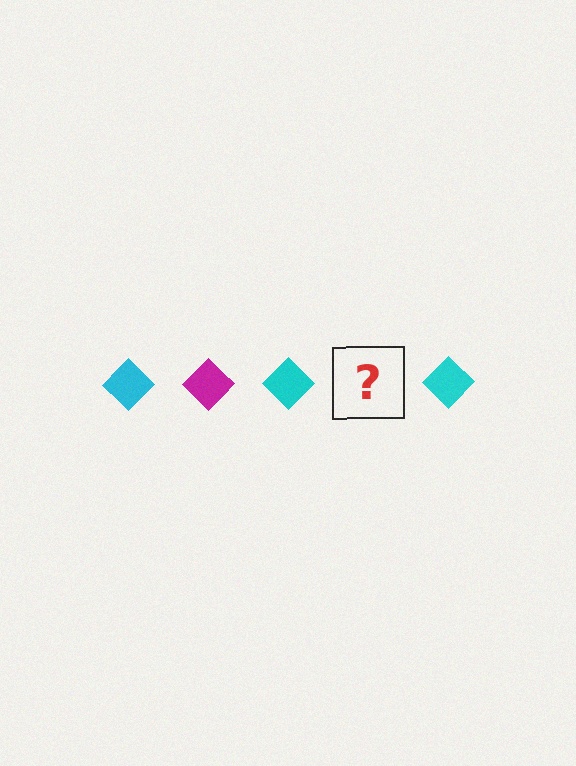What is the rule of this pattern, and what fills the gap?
The rule is that the pattern cycles through cyan, magenta diamonds. The gap should be filled with a magenta diamond.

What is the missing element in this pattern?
The missing element is a magenta diamond.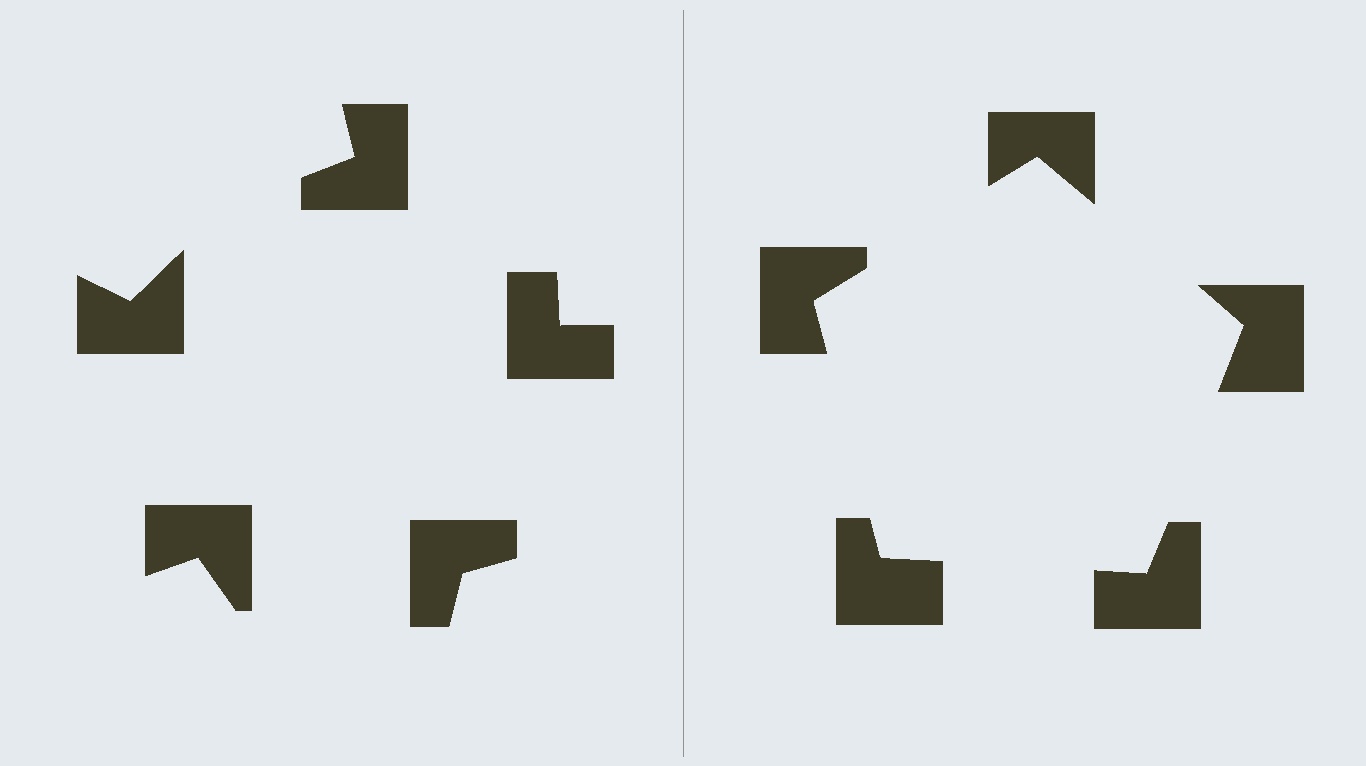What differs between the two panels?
The notched squares are positioned identically on both sides; only the wedge orientations differ. On the right they align to a pentagon; on the left they are misaligned.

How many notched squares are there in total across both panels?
10 — 5 on each side.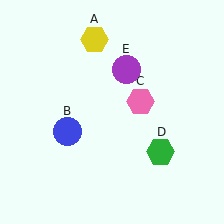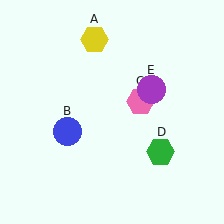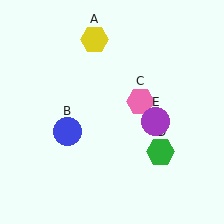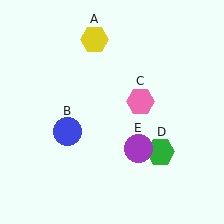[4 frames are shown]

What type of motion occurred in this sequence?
The purple circle (object E) rotated clockwise around the center of the scene.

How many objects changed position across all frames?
1 object changed position: purple circle (object E).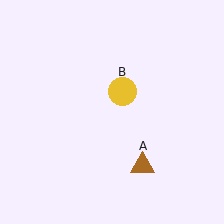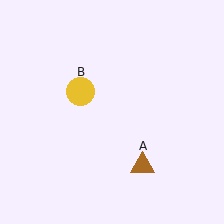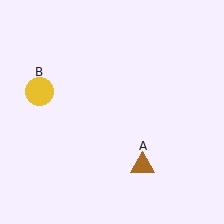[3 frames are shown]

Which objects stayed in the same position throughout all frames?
Brown triangle (object A) remained stationary.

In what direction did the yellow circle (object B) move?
The yellow circle (object B) moved left.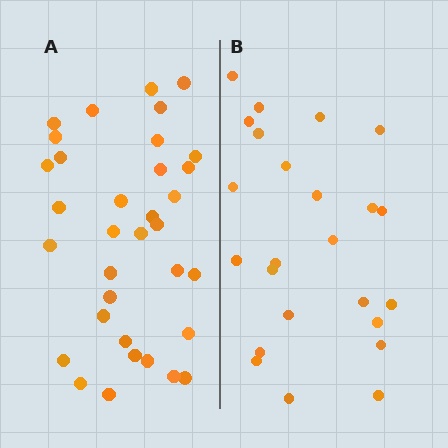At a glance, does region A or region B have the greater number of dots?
Region A (the left region) has more dots.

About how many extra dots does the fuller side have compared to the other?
Region A has roughly 10 or so more dots than region B.